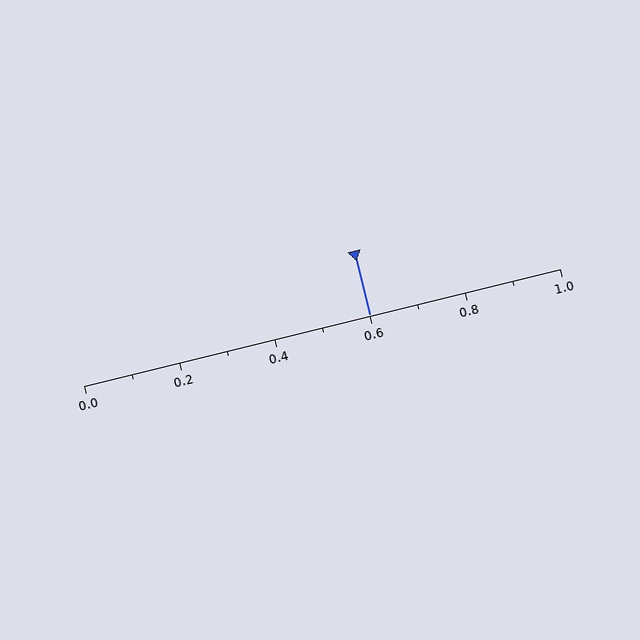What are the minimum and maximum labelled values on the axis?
The axis runs from 0.0 to 1.0.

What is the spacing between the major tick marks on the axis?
The major ticks are spaced 0.2 apart.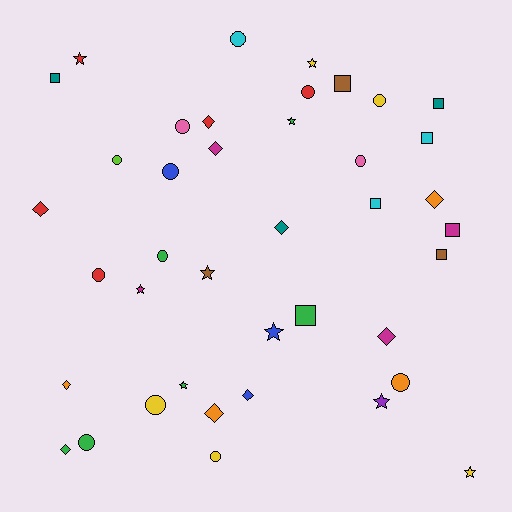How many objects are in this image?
There are 40 objects.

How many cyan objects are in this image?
There are 3 cyan objects.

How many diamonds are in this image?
There are 10 diamonds.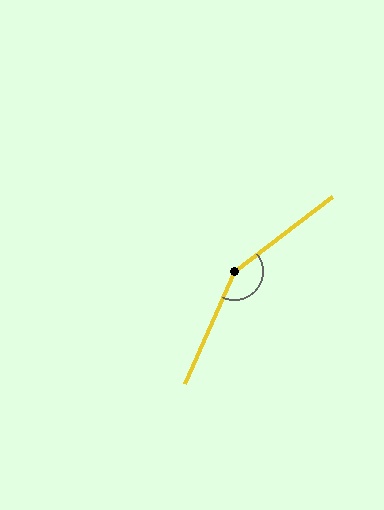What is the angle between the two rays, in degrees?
Approximately 151 degrees.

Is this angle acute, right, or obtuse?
It is obtuse.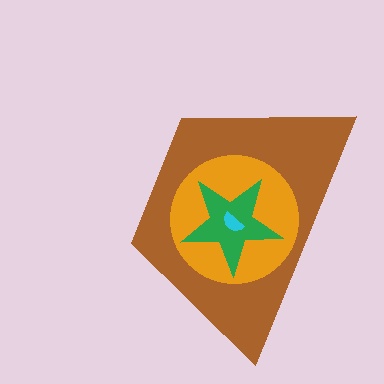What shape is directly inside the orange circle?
The green star.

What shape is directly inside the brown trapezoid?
The orange circle.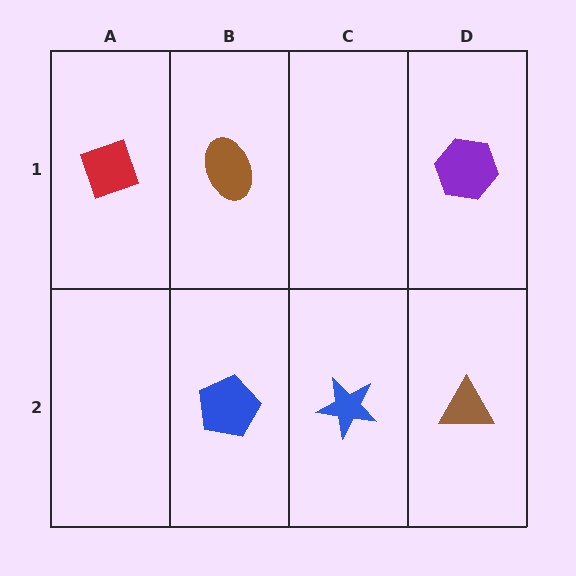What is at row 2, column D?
A brown triangle.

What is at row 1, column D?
A purple hexagon.